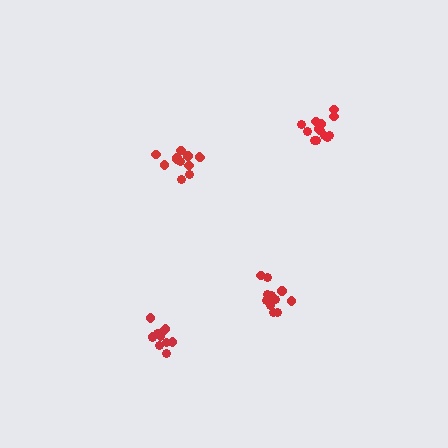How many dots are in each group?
Group 1: 13 dots, Group 2: 11 dots, Group 3: 12 dots, Group 4: 14 dots (50 total).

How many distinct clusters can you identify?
There are 4 distinct clusters.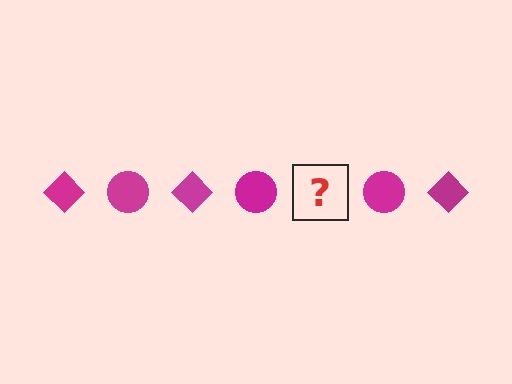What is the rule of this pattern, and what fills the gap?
The rule is that the pattern cycles through diamond, circle shapes in magenta. The gap should be filled with a magenta diamond.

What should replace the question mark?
The question mark should be replaced with a magenta diamond.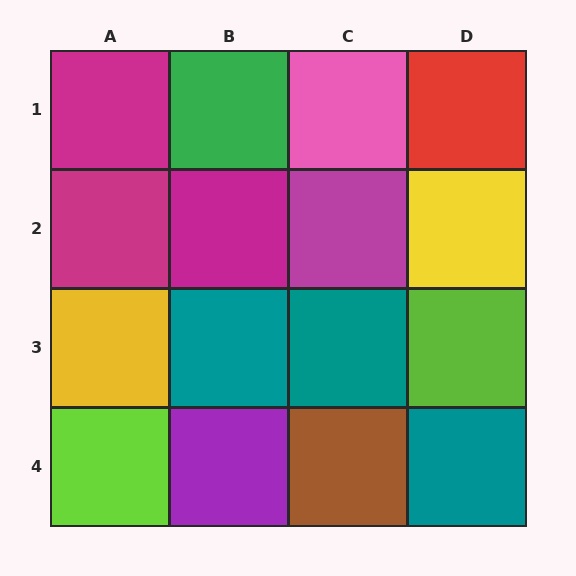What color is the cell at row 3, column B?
Teal.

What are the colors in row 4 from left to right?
Lime, purple, brown, teal.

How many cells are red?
1 cell is red.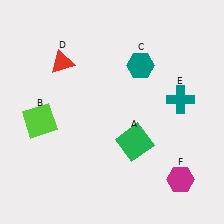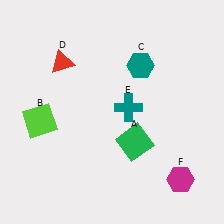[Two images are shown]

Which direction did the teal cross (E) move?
The teal cross (E) moved left.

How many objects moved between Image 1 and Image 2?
1 object moved between the two images.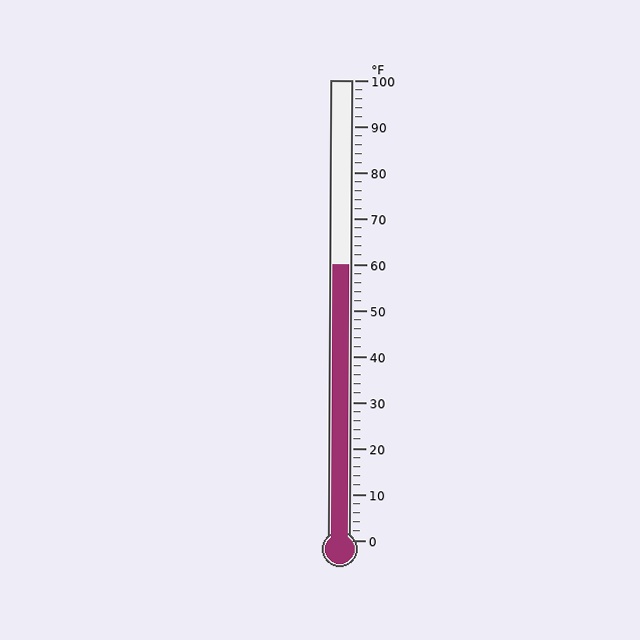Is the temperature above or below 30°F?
The temperature is above 30°F.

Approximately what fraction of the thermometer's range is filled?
The thermometer is filled to approximately 60% of its range.